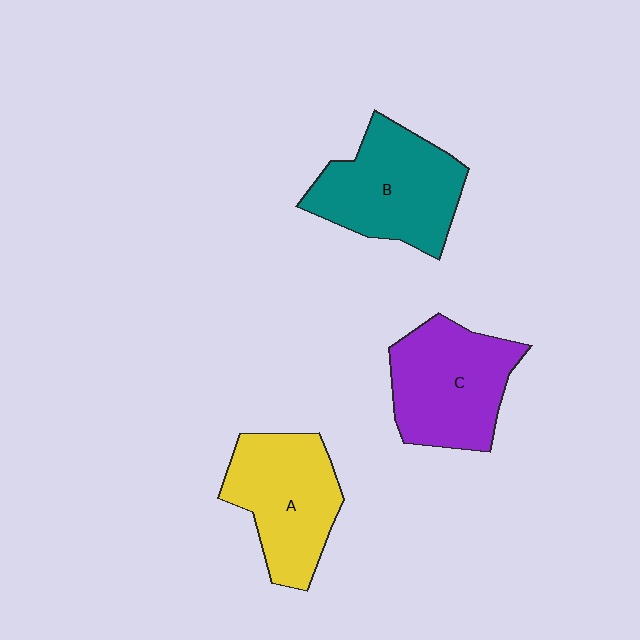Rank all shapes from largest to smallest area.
From largest to smallest: B (teal), C (purple), A (yellow).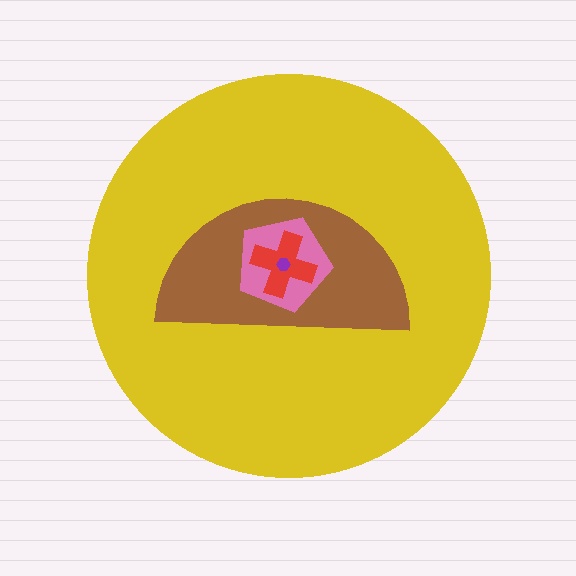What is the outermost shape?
The yellow circle.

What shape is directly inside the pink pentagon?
The red cross.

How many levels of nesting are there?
5.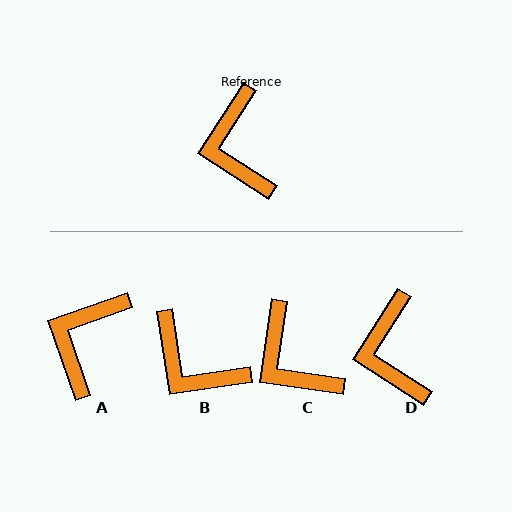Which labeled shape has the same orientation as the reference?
D.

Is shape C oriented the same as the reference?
No, it is off by about 25 degrees.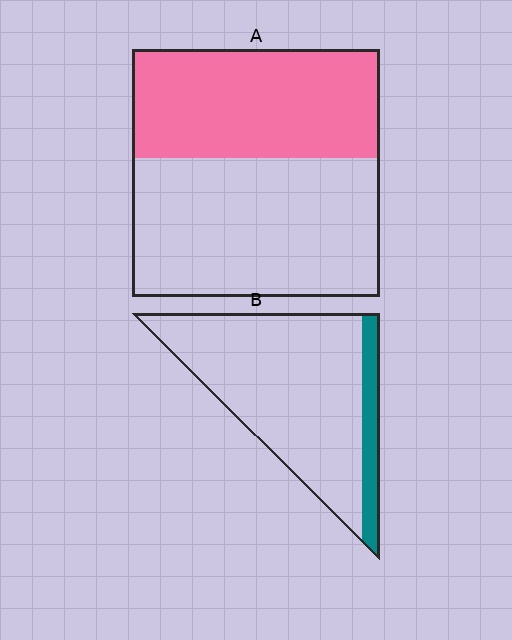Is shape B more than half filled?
No.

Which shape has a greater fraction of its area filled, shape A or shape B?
Shape A.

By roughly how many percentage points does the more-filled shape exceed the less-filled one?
By roughly 30 percentage points (A over B).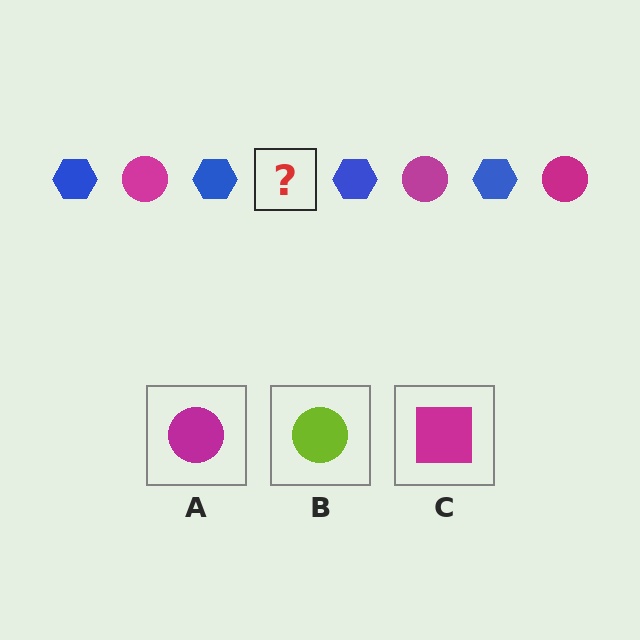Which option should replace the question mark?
Option A.